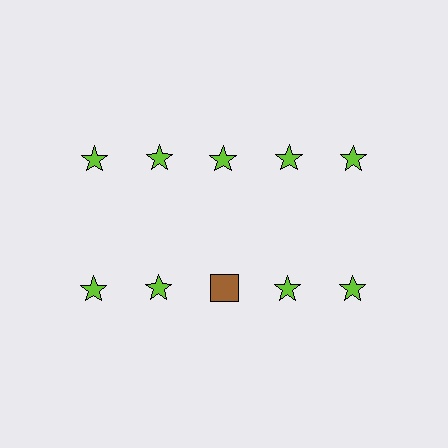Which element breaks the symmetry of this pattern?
The brown square in the second row, center column breaks the symmetry. All other shapes are lime stars.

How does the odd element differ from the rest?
It differs in both color (brown instead of lime) and shape (square instead of star).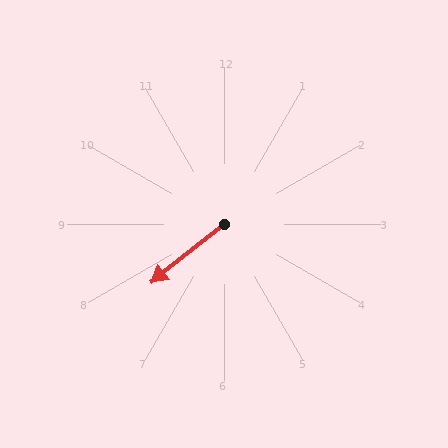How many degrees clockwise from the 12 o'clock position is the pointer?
Approximately 232 degrees.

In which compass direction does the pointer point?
Southwest.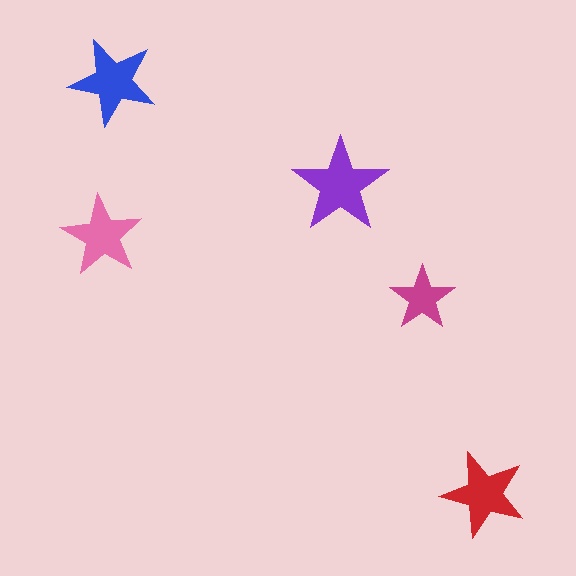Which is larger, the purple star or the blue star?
The purple one.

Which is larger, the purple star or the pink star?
The purple one.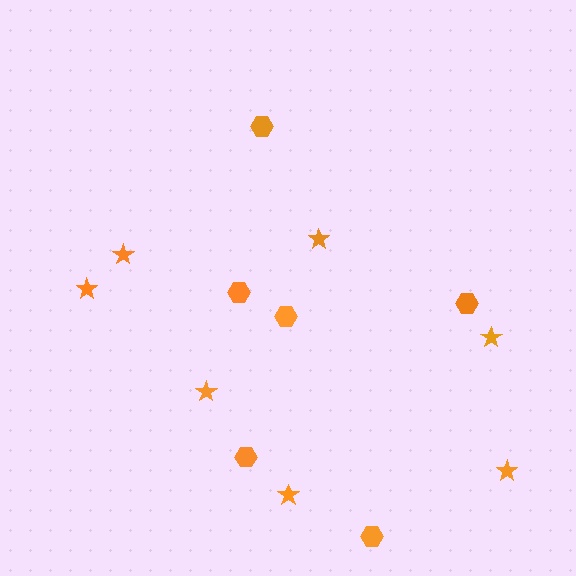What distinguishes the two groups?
There are 2 groups: one group of stars (7) and one group of hexagons (6).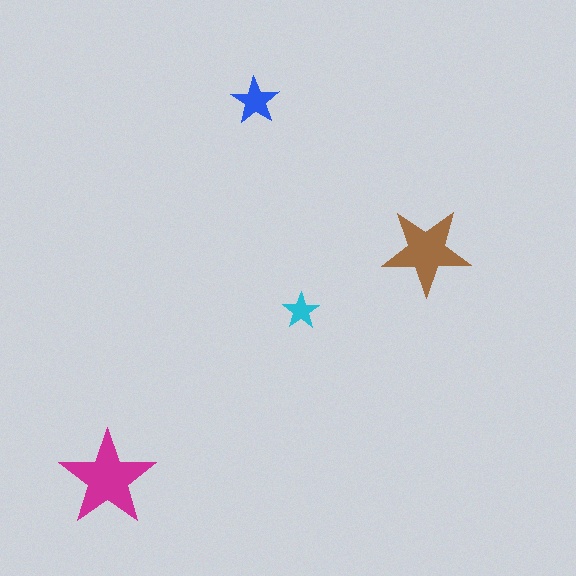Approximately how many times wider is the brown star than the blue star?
About 2 times wider.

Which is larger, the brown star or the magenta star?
The magenta one.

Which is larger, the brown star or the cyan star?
The brown one.